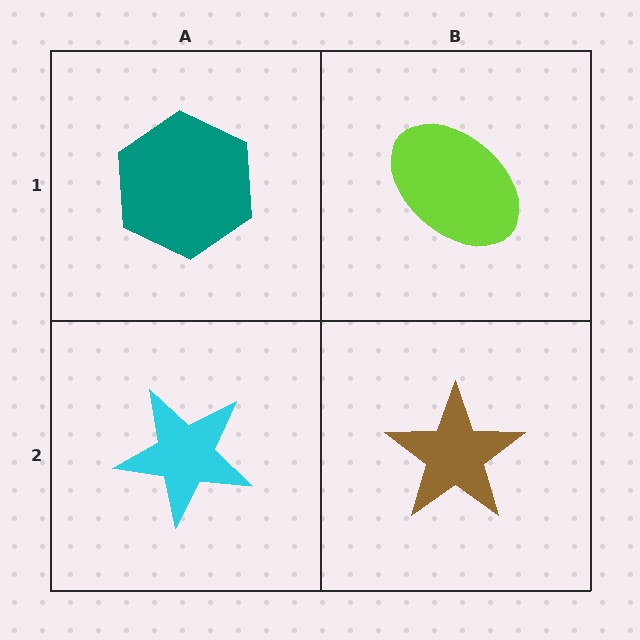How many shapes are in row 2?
2 shapes.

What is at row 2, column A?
A cyan star.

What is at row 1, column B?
A lime ellipse.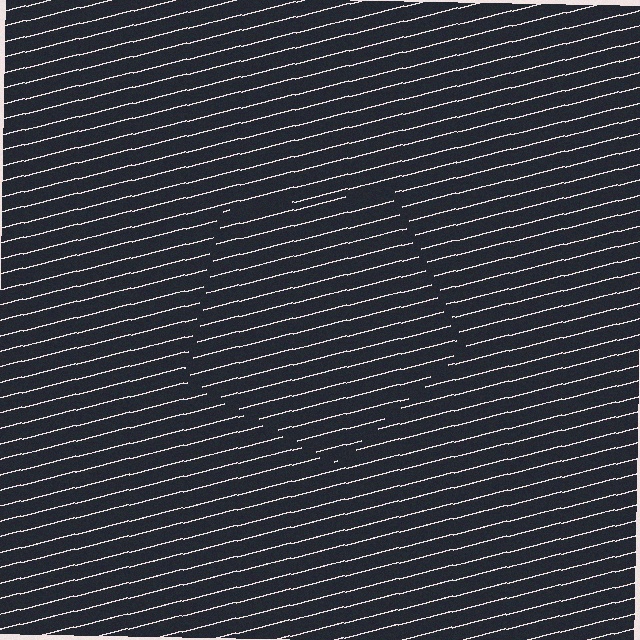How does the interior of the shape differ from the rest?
The interior of the shape contains the same grating, shifted by half a period — the contour is defined by the phase discontinuity where line-ends from the inner and outer gratings abut.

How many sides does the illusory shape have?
5 sides — the line-ends trace a pentagon.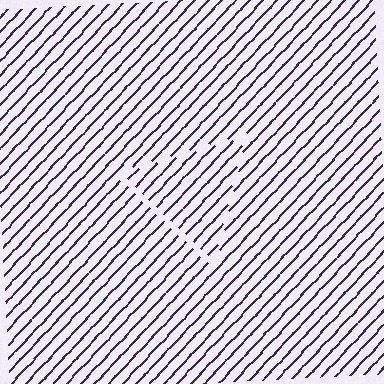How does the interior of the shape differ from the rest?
The interior of the shape contains the same grating, shifted by half a period — the contour is defined by the phase discontinuity where line-ends from the inner and outer gratings abut.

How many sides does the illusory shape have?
3 sides — the line-ends trace a triangle.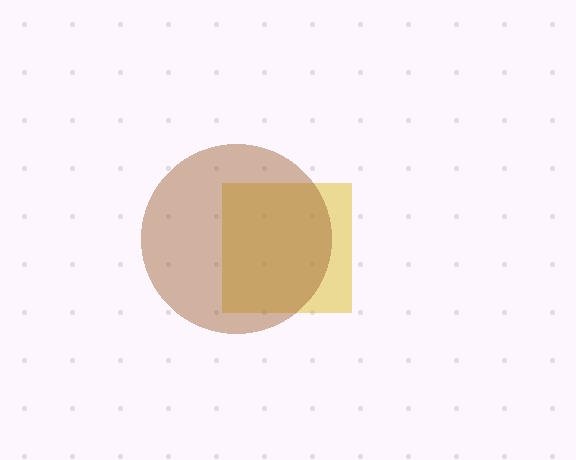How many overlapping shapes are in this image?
There are 2 overlapping shapes in the image.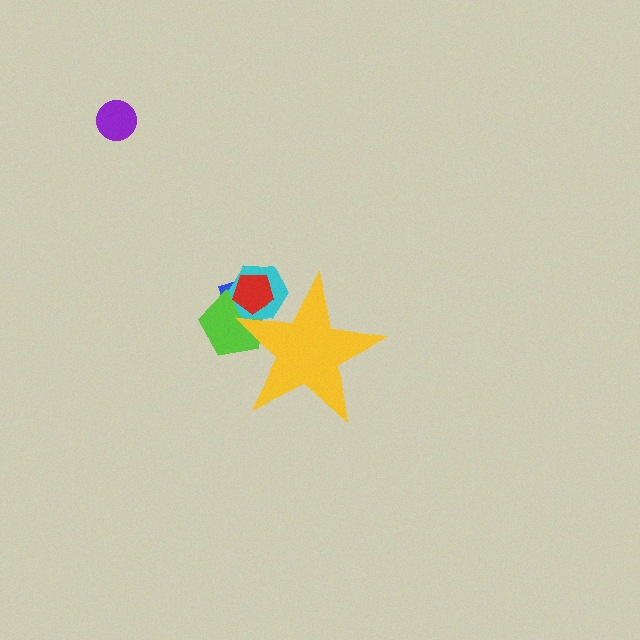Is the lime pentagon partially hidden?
Yes, the lime pentagon is partially hidden behind the yellow star.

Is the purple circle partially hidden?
No, the purple circle is fully visible.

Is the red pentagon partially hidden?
Yes, the red pentagon is partially hidden behind the yellow star.